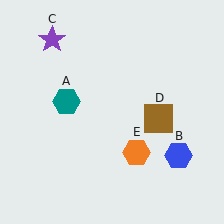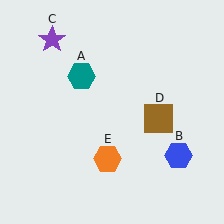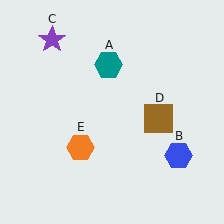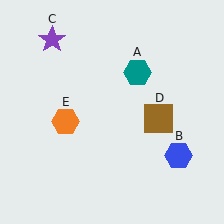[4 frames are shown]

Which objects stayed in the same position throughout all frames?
Blue hexagon (object B) and purple star (object C) and brown square (object D) remained stationary.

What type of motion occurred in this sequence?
The teal hexagon (object A), orange hexagon (object E) rotated clockwise around the center of the scene.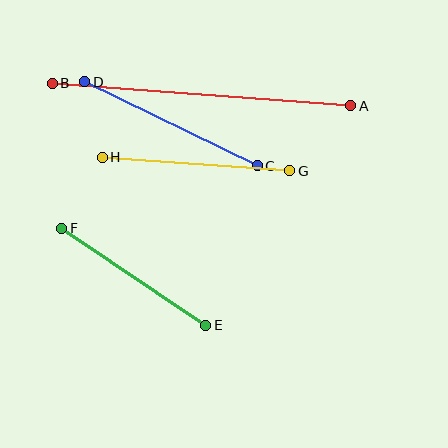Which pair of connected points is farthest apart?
Points A and B are farthest apart.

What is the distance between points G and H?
The distance is approximately 188 pixels.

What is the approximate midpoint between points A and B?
The midpoint is at approximately (201, 95) pixels.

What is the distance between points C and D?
The distance is approximately 192 pixels.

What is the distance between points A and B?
The distance is approximately 300 pixels.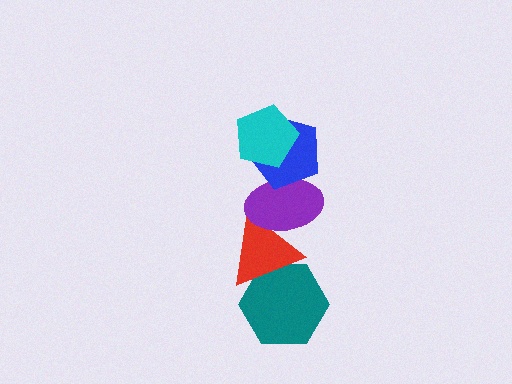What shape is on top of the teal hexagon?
The red triangle is on top of the teal hexagon.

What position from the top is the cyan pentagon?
The cyan pentagon is 1st from the top.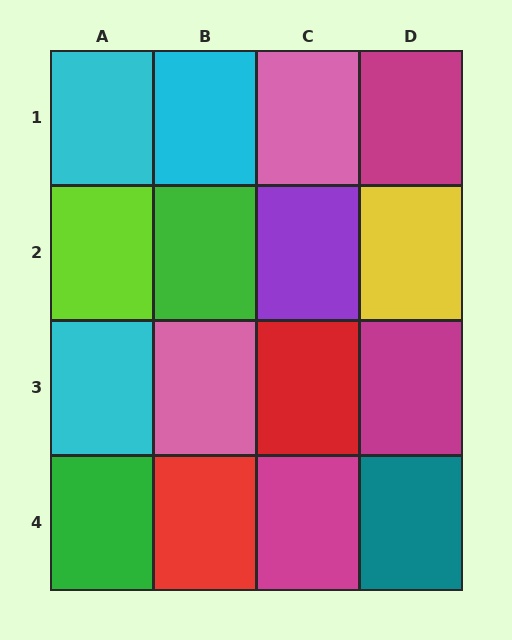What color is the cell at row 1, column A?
Cyan.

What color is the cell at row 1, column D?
Magenta.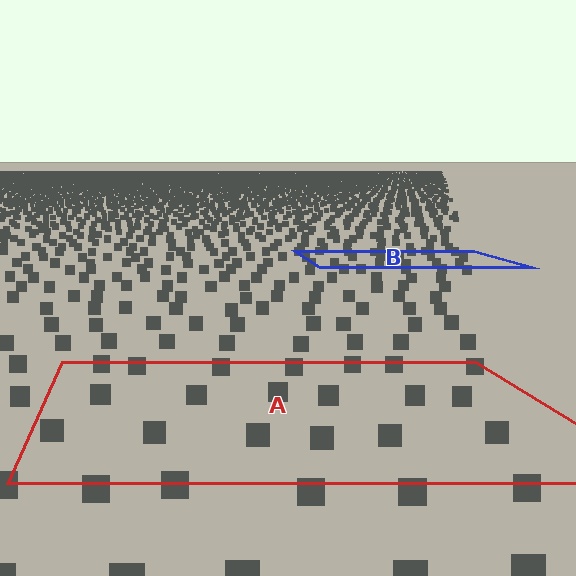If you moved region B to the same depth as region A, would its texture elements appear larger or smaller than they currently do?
They would appear larger. At a closer depth, the same texture elements are projected at a bigger on-screen size.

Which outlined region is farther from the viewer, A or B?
Region B is farther from the viewer — the texture elements inside it appear smaller and more densely packed.